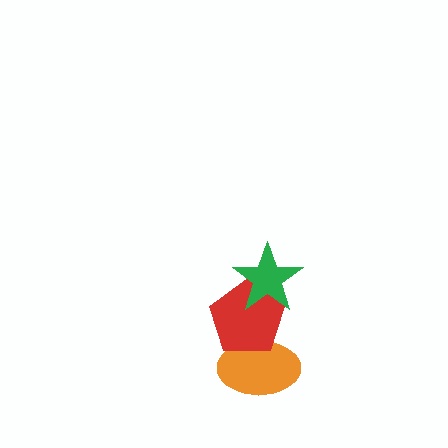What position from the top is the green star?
The green star is 1st from the top.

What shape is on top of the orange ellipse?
The red pentagon is on top of the orange ellipse.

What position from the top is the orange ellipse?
The orange ellipse is 3rd from the top.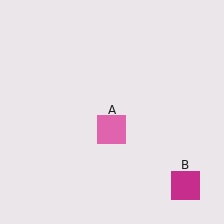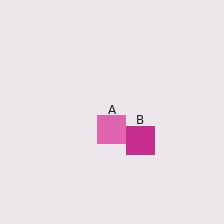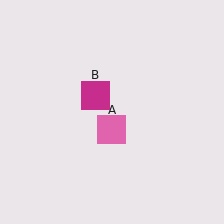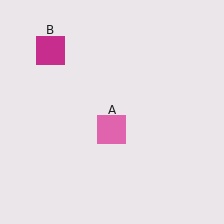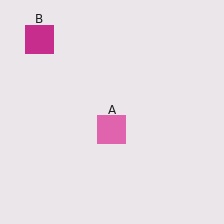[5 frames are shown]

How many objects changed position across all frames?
1 object changed position: magenta square (object B).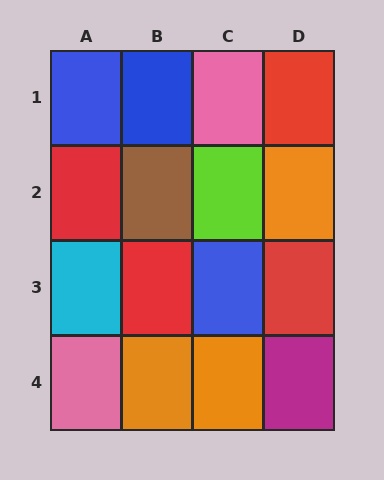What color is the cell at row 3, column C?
Blue.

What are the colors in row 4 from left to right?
Pink, orange, orange, magenta.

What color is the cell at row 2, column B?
Brown.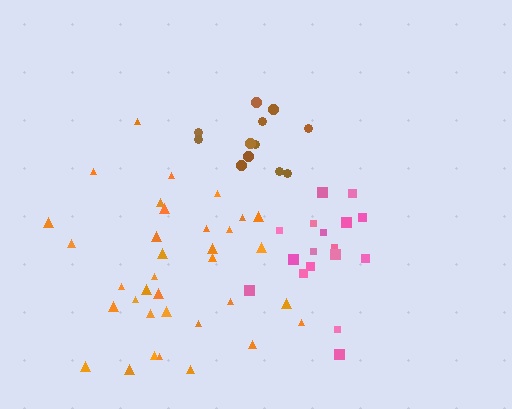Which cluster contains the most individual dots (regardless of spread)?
Orange (35).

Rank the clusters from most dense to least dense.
brown, pink, orange.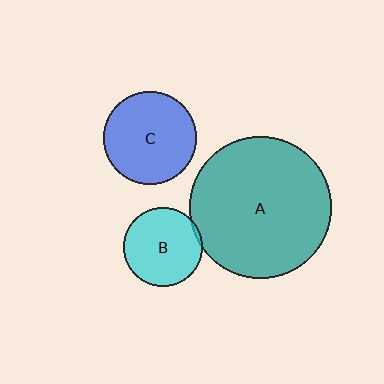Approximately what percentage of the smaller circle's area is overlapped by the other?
Approximately 5%.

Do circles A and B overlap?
Yes.